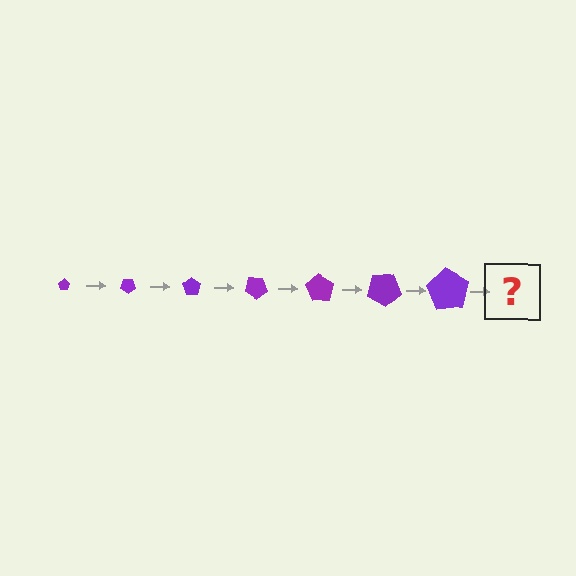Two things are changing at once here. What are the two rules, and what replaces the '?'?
The two rules are that the pentagon grows larger each step and it rotates 35 degrees each step. The '?' should be a pentagon, larger than the previous one and rotated 245 degrees from the start.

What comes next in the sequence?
The next element should be a pentagon, larger than the previous one and rotated 245 degrees from the start.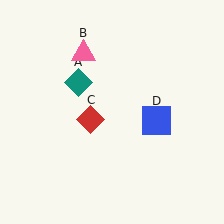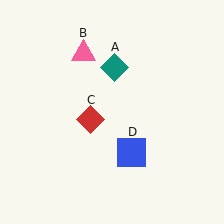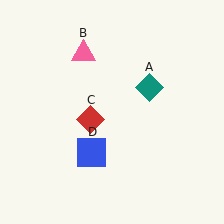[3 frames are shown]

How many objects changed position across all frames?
2 objects changed position: teal diamond (object A), blue square (object D).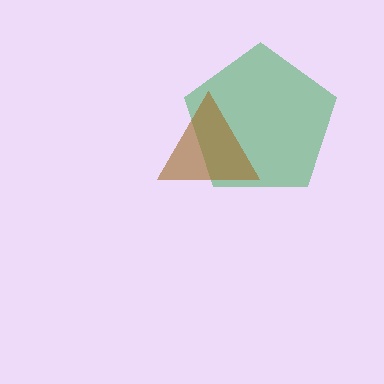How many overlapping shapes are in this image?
There are 2 overlapping shapes in the image.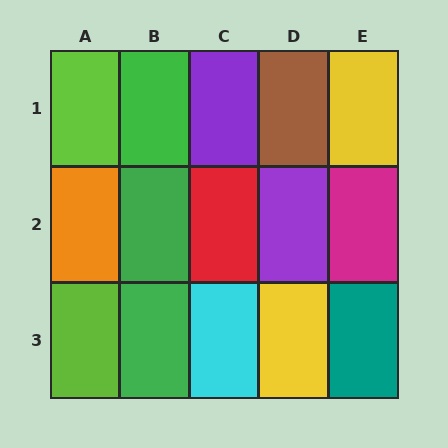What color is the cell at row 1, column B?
Green.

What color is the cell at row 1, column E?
Yellow.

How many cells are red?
1 cell is red.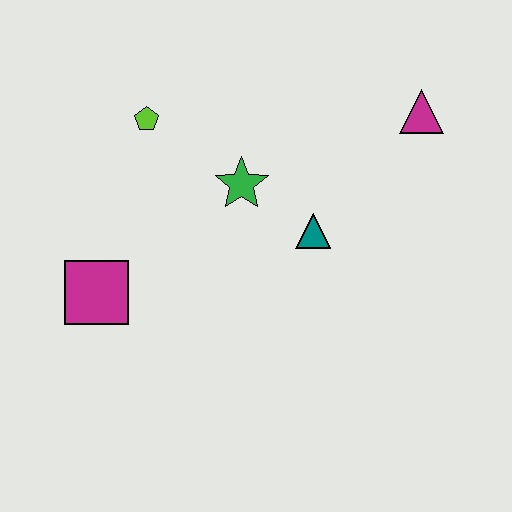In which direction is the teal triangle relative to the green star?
The teal triangle is to the right of the green star.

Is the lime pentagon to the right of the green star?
No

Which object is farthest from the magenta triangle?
The magenta square is farthest from the magenta triangle.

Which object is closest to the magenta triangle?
The teal triangle is closest to the magenta triangle.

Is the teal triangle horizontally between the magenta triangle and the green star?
Yes